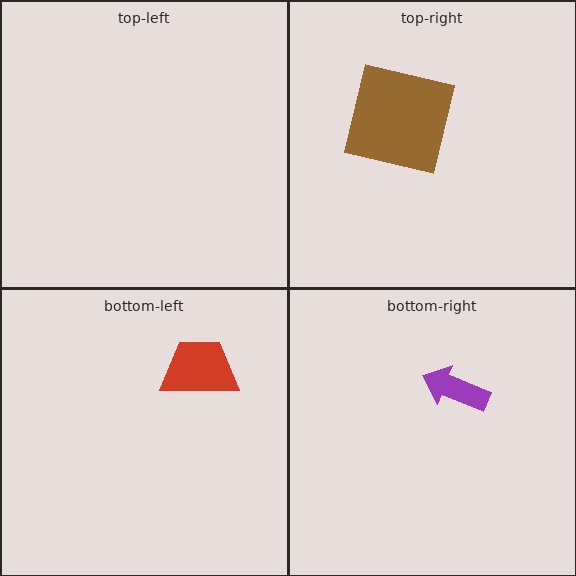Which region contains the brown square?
The top-right region.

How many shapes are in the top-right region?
1.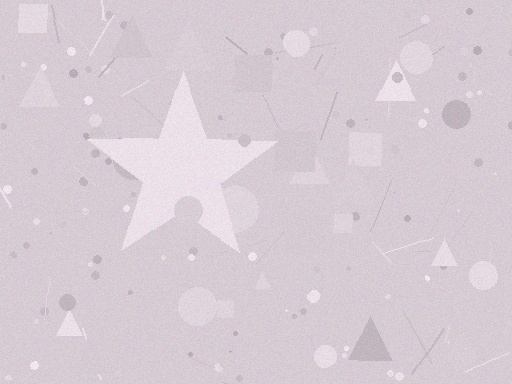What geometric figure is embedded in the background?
A star is embedded in the background.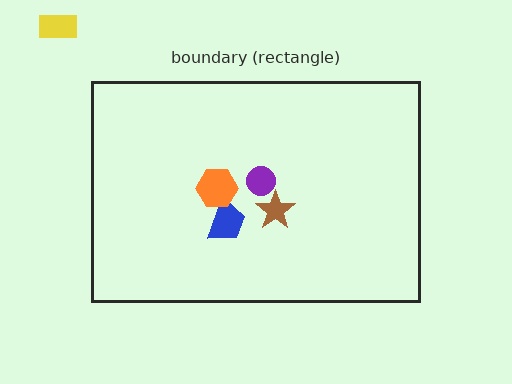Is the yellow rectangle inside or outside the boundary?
Outside.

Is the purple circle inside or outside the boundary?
Inside.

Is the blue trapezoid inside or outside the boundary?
Inside.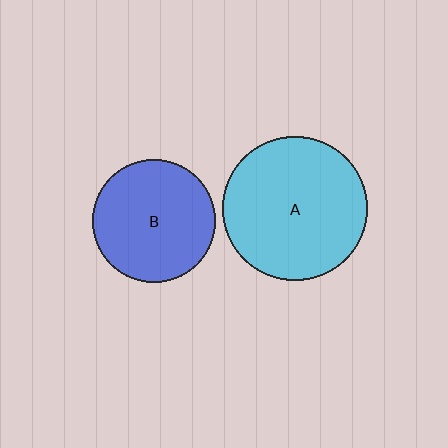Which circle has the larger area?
Circle A (cyan).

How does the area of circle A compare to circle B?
Approximately 1.4 times.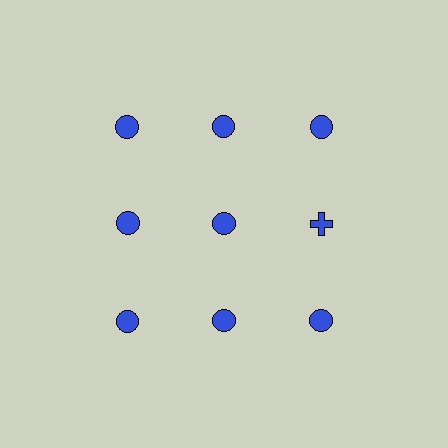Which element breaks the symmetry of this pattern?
The blue cross in the second row, center column breaks the symmetry. All other shapes are blue circles.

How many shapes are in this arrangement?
There are 9 shapes arranged in a grid pattern.